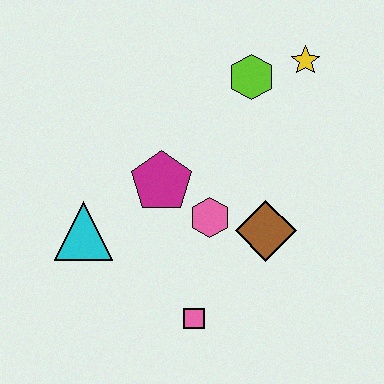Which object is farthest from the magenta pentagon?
The yellow star is farthest from the magenta pentagon.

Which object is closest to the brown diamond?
The pink hexagon is closest to the brown diamond.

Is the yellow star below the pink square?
No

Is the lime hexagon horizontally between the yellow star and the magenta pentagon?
Yes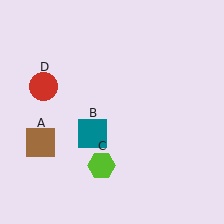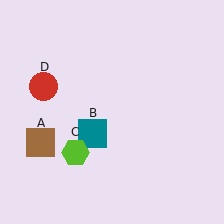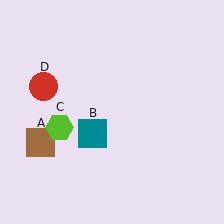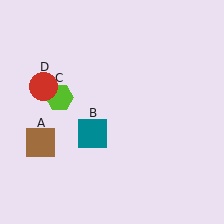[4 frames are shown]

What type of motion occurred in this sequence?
The lime hexagon (object C) rotated clockwise around the center of the scene.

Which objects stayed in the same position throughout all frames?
Brown square (object A) and teal square (object B) and red circle (object D) remained stationary.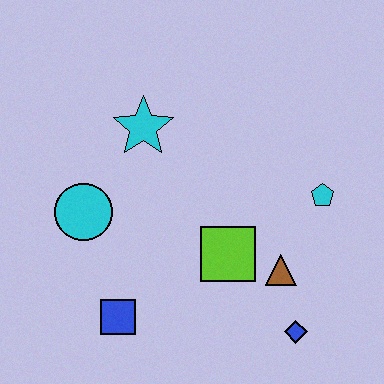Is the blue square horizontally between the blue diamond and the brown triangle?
No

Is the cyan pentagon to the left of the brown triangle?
No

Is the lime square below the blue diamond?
No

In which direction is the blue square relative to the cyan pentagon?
The blue square is to the left of the cyan pentagon.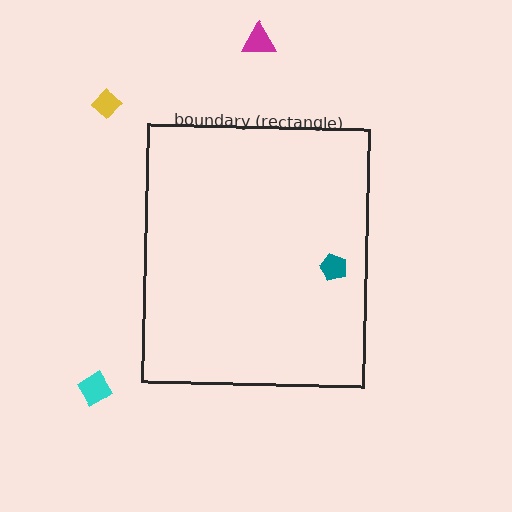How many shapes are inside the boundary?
1 inside, 3 outside.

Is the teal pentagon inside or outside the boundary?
Inside.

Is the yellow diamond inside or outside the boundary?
Outside.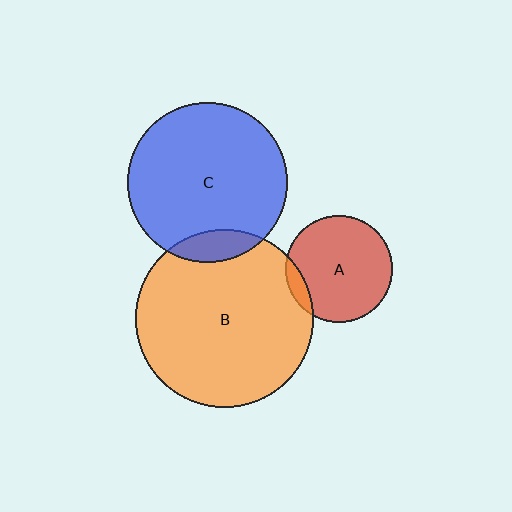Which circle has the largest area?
Circle B (orange).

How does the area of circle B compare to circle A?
Approximately 2.8 times.